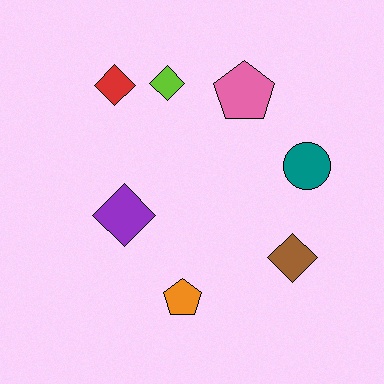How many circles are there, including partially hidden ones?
There is 1 circle.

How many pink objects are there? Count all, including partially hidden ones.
There is 1 pink object.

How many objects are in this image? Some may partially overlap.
There are 7 objects.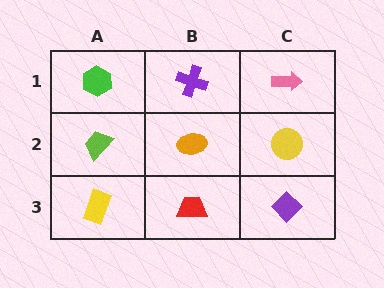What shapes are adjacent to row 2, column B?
A purple cross (row 1, column B), a red trapezoid (row 3, column B), a lime trapezoid (row 2, column A), a yellow circle (row 2, column C).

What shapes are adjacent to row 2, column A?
A green hexagon (row 1, column A), a yellow rectangle (row 3, column A), an orange ellipse (row 2, column B).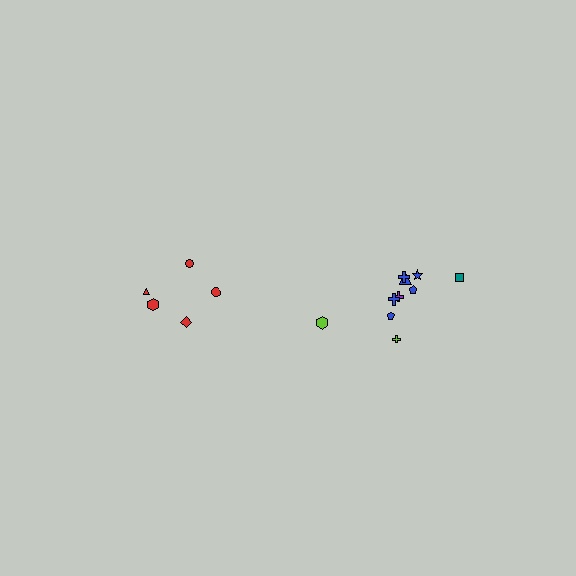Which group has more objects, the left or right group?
The right group.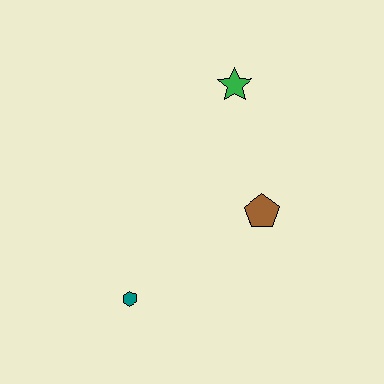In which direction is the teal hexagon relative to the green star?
The teal hexagon is below the green star.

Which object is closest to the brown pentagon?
The green star is closest to the brown pentagon.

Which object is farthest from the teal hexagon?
The green star is farthest from the teal hexagon.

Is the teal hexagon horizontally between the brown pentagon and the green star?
No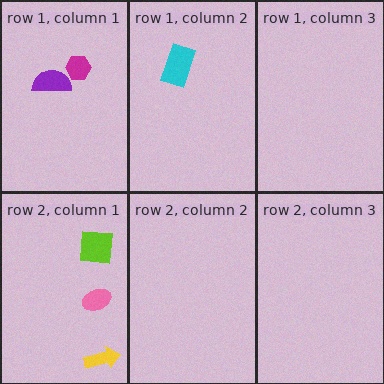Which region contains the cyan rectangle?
The row 1, column 2 region.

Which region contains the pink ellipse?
The row 2, column 1 region.